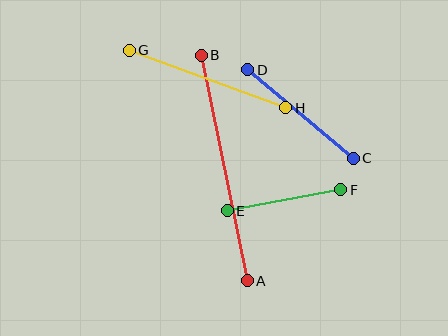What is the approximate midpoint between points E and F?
The midpoint is at approximately (284, 200) pixels.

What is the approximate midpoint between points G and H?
The midpoint is at approximately (207, 79) pixels.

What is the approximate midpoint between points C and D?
The midpoint is at approximately (301, 114) pixels.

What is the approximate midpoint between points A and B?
The midpoint is at approximately (224, 168) pixels.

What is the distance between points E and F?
The distance is approximately 116 pixels.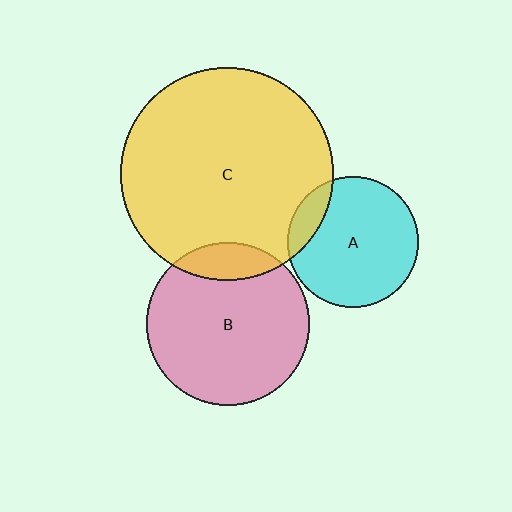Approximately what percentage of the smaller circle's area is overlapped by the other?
Approximately 15%.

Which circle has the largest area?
Circle C (yellow).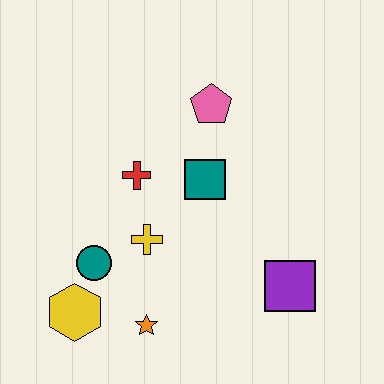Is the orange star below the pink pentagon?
Yes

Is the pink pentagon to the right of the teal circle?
Yes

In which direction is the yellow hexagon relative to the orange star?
The yellow hexagon is to the left of the orange star.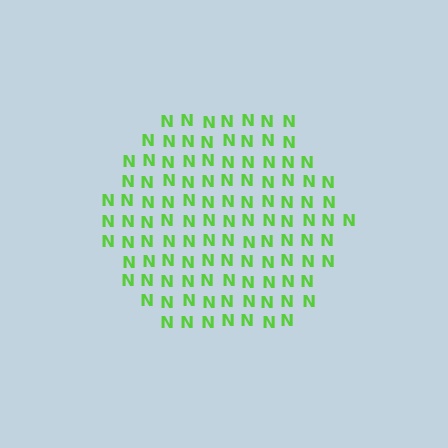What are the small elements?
The small elements are letter N's.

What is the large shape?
The large shape is a hexagon.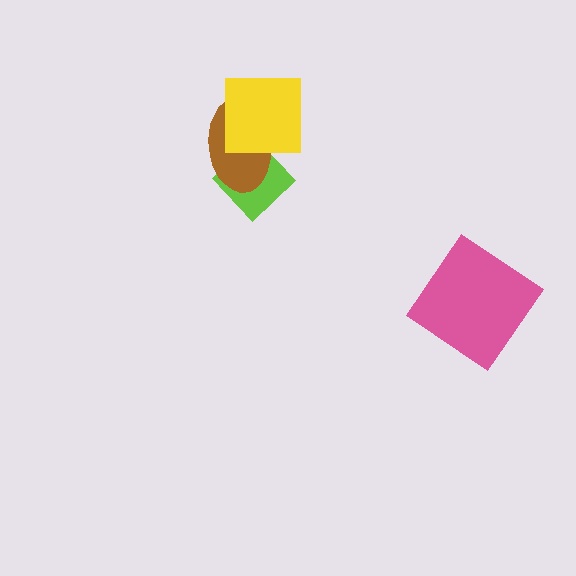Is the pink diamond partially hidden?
No, no other shape covers it.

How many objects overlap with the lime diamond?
1 object overlaps with the lime diamond.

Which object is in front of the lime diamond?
The brown ellipse is in front of the lime diamond.